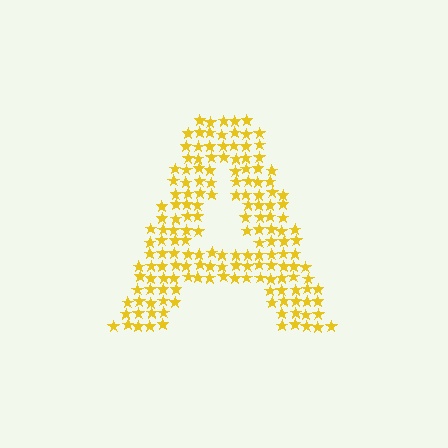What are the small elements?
The small elements are stars.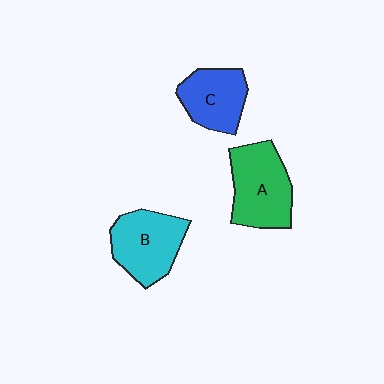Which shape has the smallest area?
Shape C (blue).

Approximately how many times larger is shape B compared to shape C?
Approximately 1.2 times.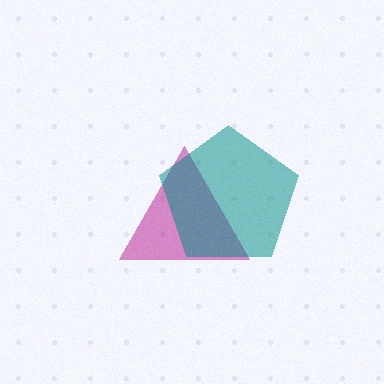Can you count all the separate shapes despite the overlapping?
Yes, there are 2 separate shapes.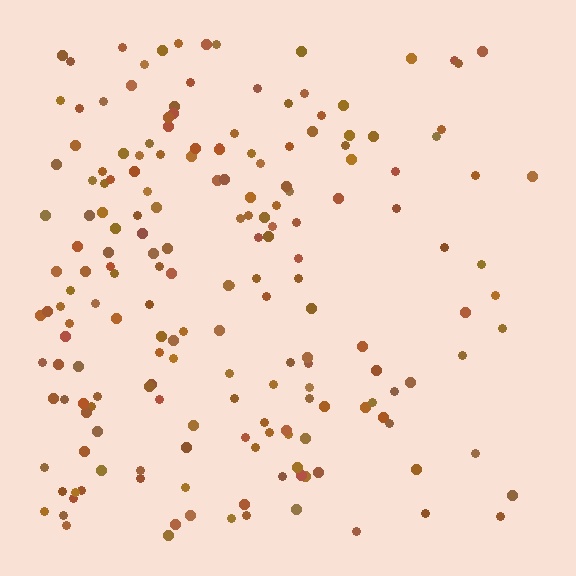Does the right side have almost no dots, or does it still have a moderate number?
Still a moderate number, just noticeably fewer than the left.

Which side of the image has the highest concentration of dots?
The left.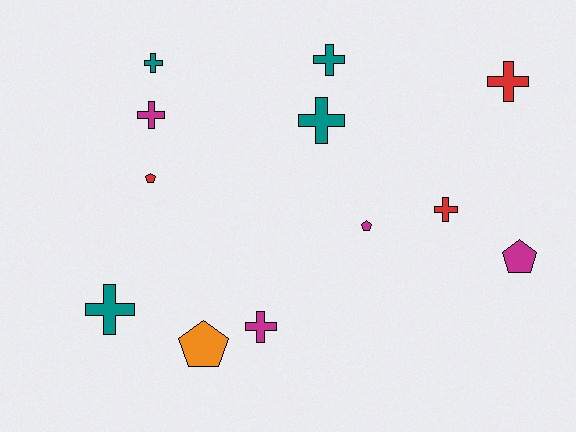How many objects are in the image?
There are 12 objects.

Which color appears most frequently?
Magenta, with 4 objects.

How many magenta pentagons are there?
There are 2 magenta pentagons.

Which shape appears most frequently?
Cross, with 8 objects.